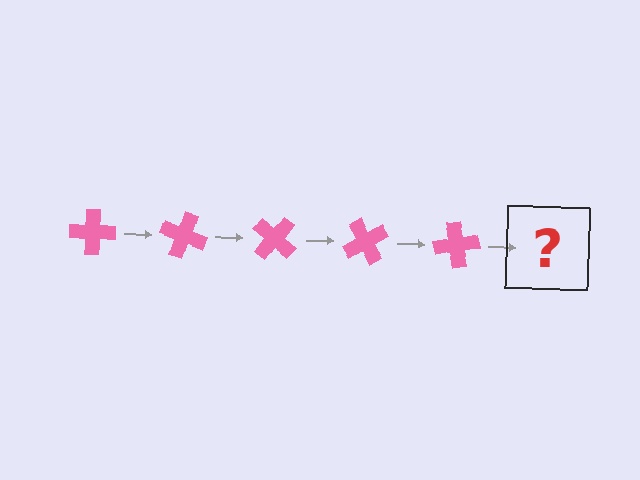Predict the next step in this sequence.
The next step is a pink cross rotated 100 degrees.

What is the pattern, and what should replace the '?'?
The pattern is that the cross rotates 20 degrees each step. The '?' should be a pink cross rotated 100 degrees.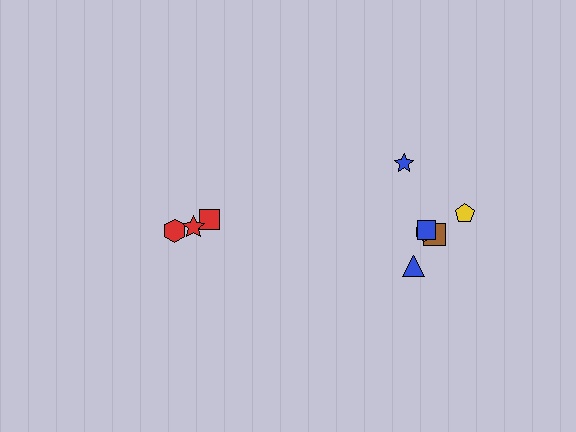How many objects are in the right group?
There are 6 objects.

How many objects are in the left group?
There are 3 objects.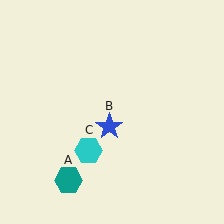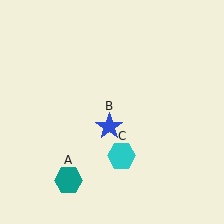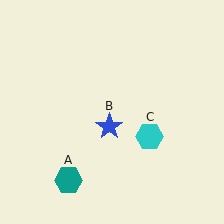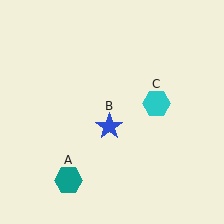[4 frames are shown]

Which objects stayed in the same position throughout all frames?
Teal hexagon (object A) and blue star (object B) remained stationary.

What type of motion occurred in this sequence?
The cyan hexagon (object C) rotated counterclockwise around the center of the scene.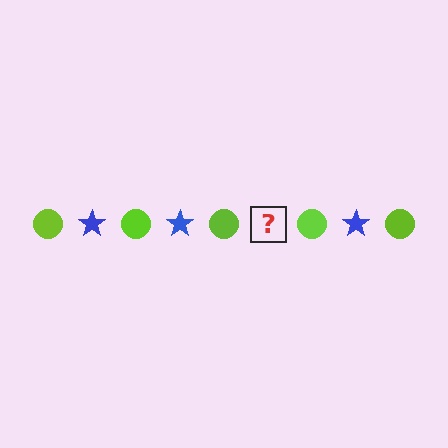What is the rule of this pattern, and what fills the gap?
The rule is that the pattern alternates between lime circle and blue star. The gap should be filled with a blue star.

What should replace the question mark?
The question mark should be replaced with a blue star.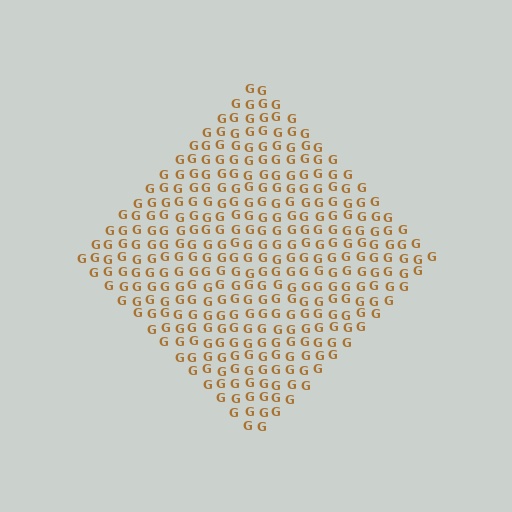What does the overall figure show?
The overall figure shows a diamond.